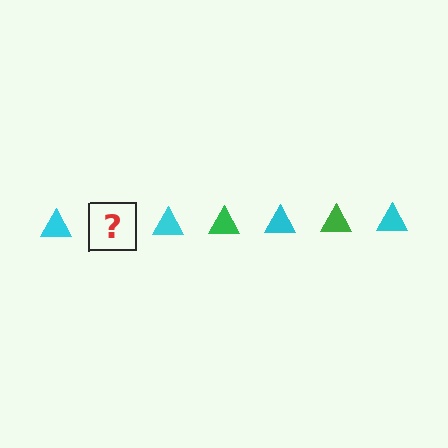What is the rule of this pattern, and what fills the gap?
The rule is that the pattern cycles through cyan, green triangles. The gap should be filled with a green triangle.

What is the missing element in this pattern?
The missing element is a green triangle.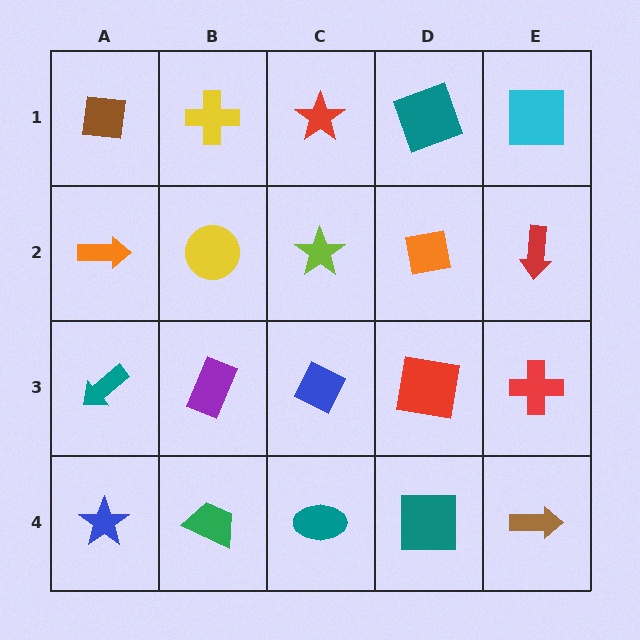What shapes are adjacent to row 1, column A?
An orange arrow (row 2, column A), a yellow cross (row 1, column B).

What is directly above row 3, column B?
A yellow circle.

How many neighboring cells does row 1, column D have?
3.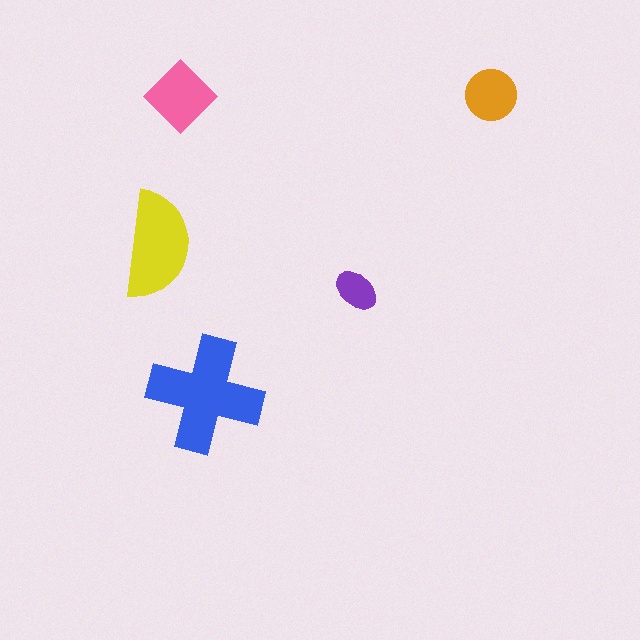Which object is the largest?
The blue cross.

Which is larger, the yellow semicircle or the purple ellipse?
The yellow semicircle.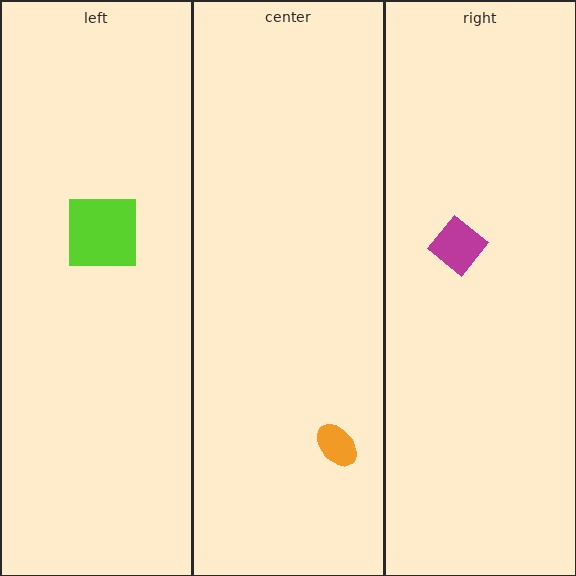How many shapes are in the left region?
1.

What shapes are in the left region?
The lime square.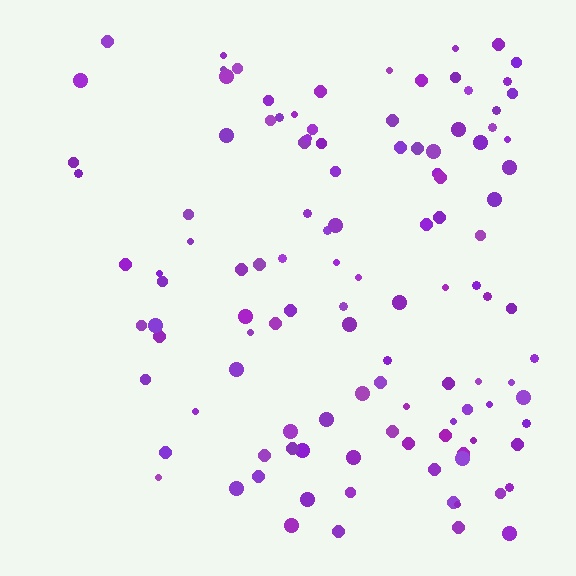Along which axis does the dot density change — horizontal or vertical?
Horizontal.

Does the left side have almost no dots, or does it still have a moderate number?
Still a moderate number, just noticeably fewer than the right.